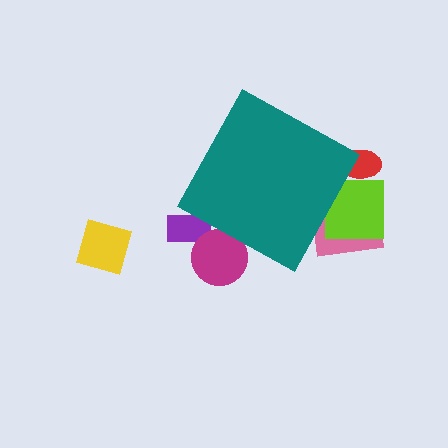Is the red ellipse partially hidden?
Yes, the red ellipse is partially hidden behind the teal diamond.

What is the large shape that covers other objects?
A teal diamond.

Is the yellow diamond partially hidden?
No, the yellow diamond is fully visible.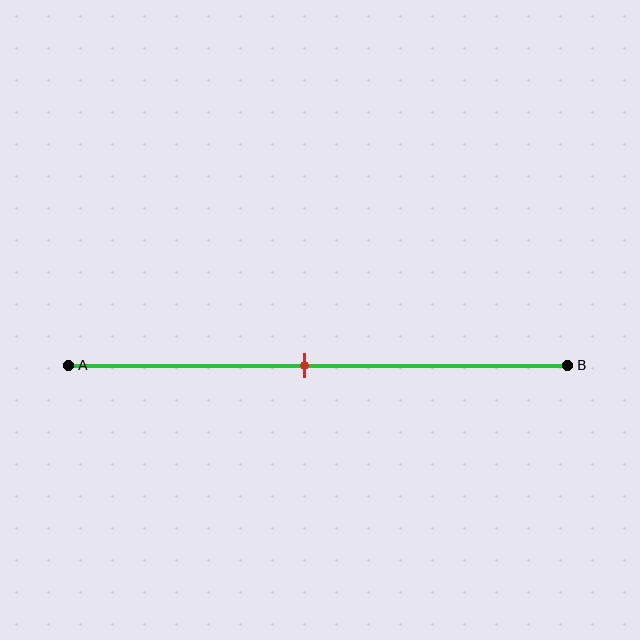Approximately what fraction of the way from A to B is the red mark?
The red mark is approximately 45% of the way from A to B.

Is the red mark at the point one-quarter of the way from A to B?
No, the mark is at about 45% from A, not at the 25% one-quarter point.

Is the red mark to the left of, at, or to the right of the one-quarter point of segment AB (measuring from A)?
The red mark is to the right of the one-quarter point of segment AB.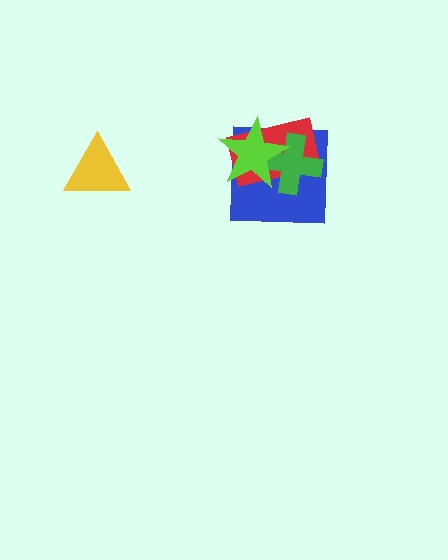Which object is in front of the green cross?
The lime star is in front of the green cross.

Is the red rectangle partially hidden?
Yes, it is partially covered by another shape.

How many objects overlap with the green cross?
3 objects overlap with the green cross.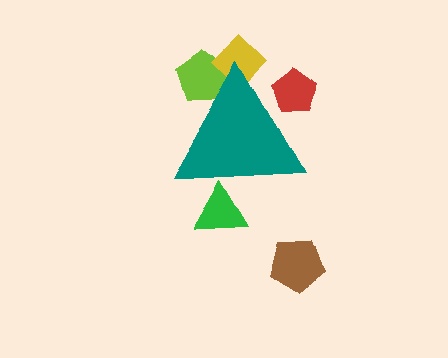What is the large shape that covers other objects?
A teal triangle.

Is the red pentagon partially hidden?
Yes, the red pentagon is partially hidden behind the teal triangle.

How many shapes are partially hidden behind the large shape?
4 shapes are partially hidden.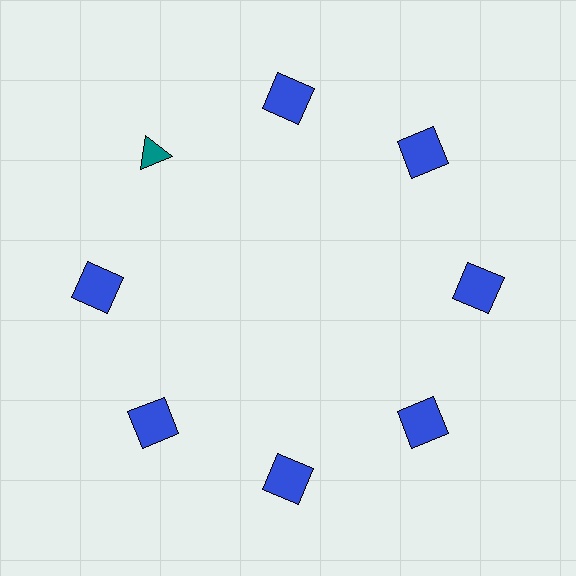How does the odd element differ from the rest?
It differs in both color (teal instead of blue) and shape (triangle instead of square).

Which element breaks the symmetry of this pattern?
The teal triangle at roughly the 10 o'clock position breaks the symmetry. All other shapes are blue squares.